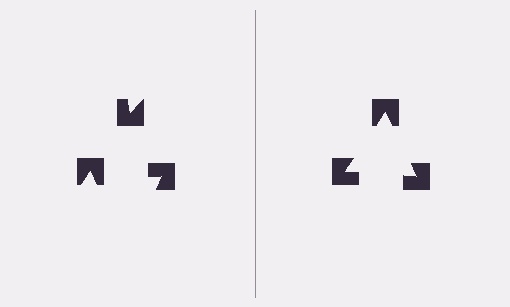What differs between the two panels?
The notched squares are positioned identically on both sides; only the wedge orientations differ. On the right they align to a triangle; on the left they are misaligned.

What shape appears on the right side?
An illusory triangle.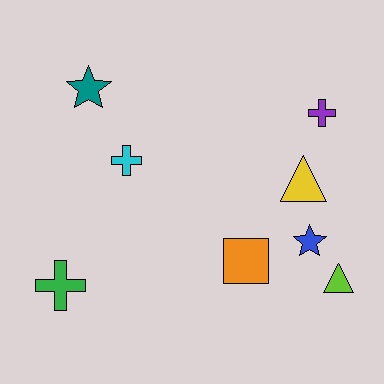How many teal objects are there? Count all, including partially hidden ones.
There is 1 teal object.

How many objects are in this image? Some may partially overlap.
There are 8 objects.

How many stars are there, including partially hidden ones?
There are 2 stars.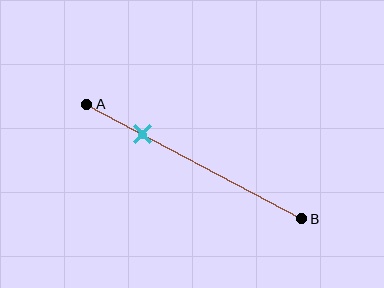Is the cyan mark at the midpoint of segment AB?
No, the mark is at about 25% from A, not at the 50% midpoint.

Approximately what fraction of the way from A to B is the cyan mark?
The cyan mark is approximately 25% of the way from A to B.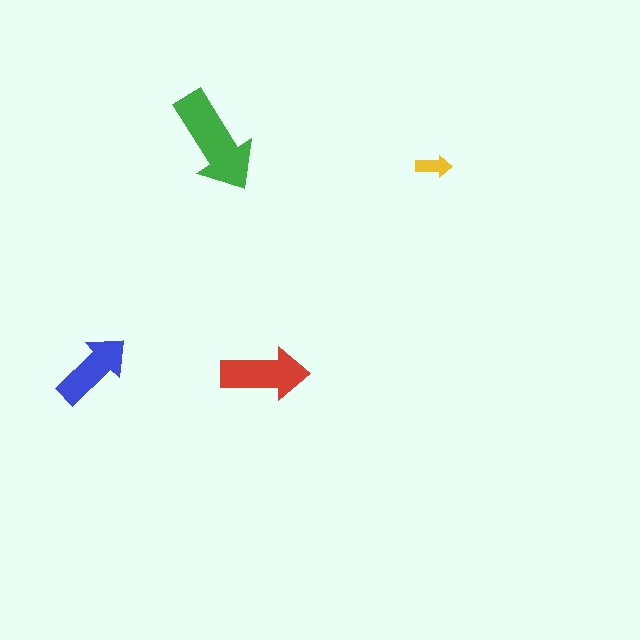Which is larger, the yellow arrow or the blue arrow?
The blue one.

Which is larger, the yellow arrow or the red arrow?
The red one.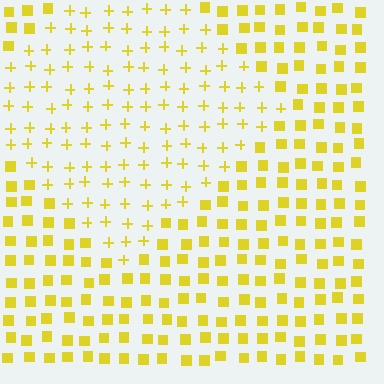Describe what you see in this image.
The image is filled with small yellow elements arranged in a uniform grid. A diamond-shaped region contains plus signs, while the surrounding area contains squares. The boundary is defined purely by the change in element shape.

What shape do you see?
I see a diamond.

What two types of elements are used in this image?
The image uses plus signs inside the diamond region and squares outside it.